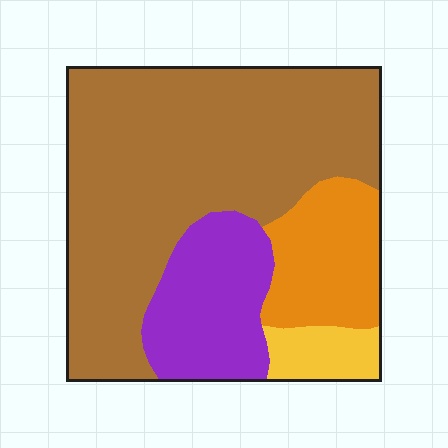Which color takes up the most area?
Brown, at roughly 60%.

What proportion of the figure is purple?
Purple takes up about one sixth (1/6) of the figure.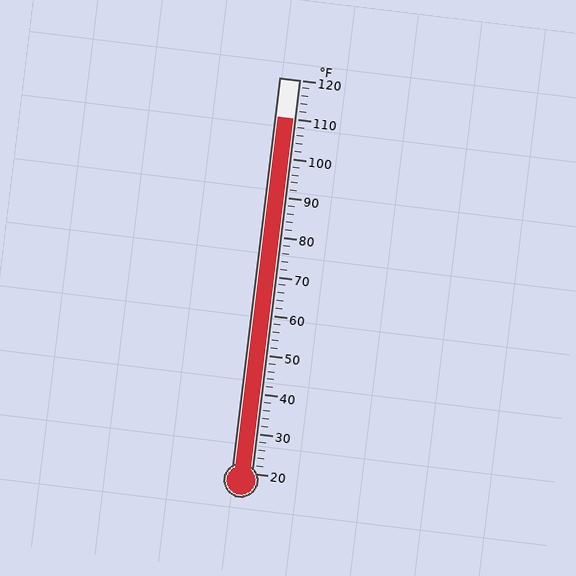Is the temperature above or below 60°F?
The temperature is above 60°F.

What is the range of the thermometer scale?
The thermometer scale ranges from 20°F to 120°F.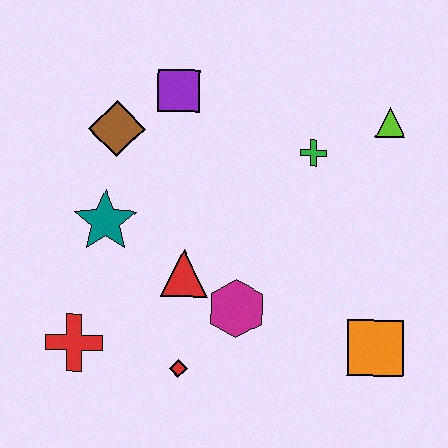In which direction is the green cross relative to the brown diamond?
The green cross is to the right of the brown diamond.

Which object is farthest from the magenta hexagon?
The lime triangle is farthest from the magenta hexagon.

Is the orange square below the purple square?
Yes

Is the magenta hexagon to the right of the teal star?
Yes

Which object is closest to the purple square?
The brown diamond is closest to the purple square.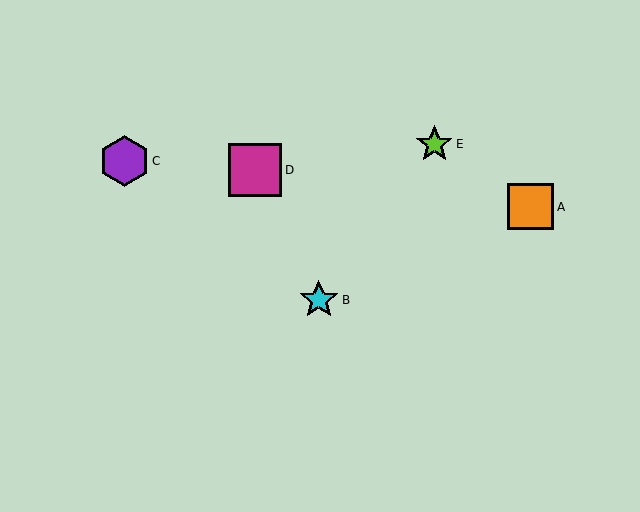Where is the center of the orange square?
The center of the orange square is at (531, 207).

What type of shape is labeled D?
Shape D is a magenta square.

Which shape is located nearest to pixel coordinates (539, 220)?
The orange square (labeled A) at (531, 207) is nearest to that location.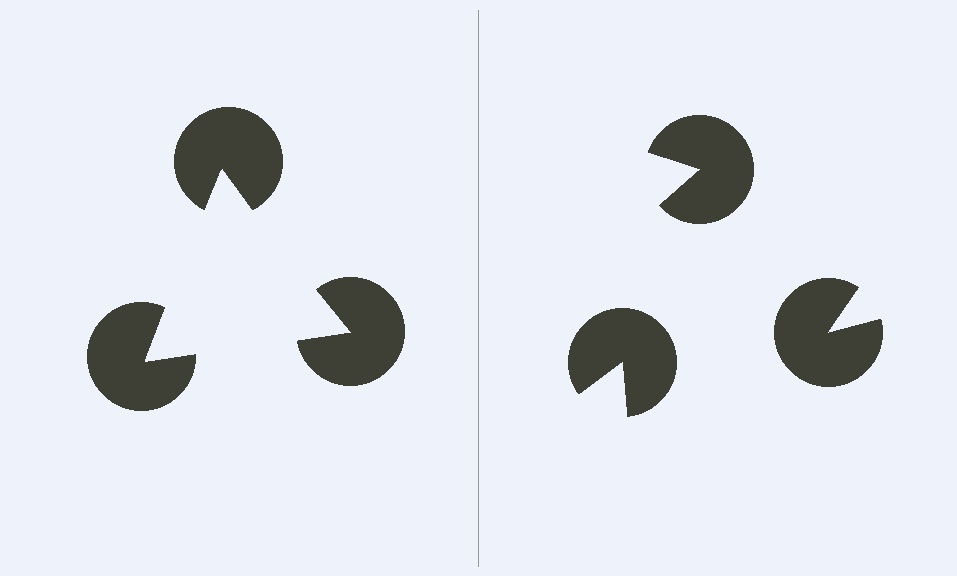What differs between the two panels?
The pac-man discs are positioned identically on both sides; only the wedge orientations differ. On the left they align to a triangle; on the right they are misaligned.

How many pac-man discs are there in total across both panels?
6 — 3 on each side.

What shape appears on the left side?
An illusory triangle.